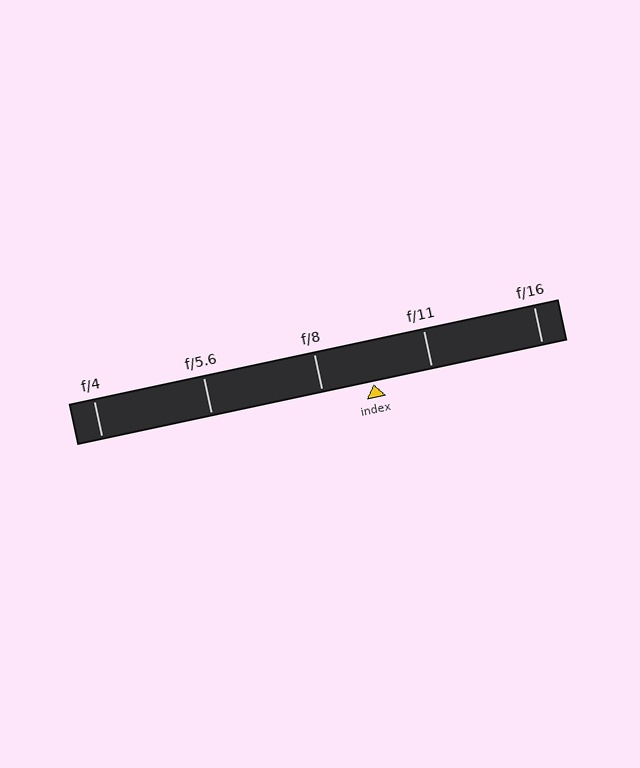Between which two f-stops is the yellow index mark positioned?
The index mark is between f/8 and f/11.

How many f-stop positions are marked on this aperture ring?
There are 5 f-stop positions marked.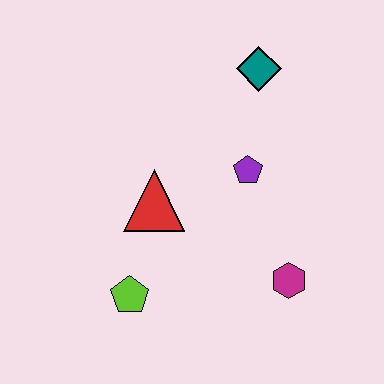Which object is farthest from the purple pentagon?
The lime pentagon is farthest from the purple pentagon.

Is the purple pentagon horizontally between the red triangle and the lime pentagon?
No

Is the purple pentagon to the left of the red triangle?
No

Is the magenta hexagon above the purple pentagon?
No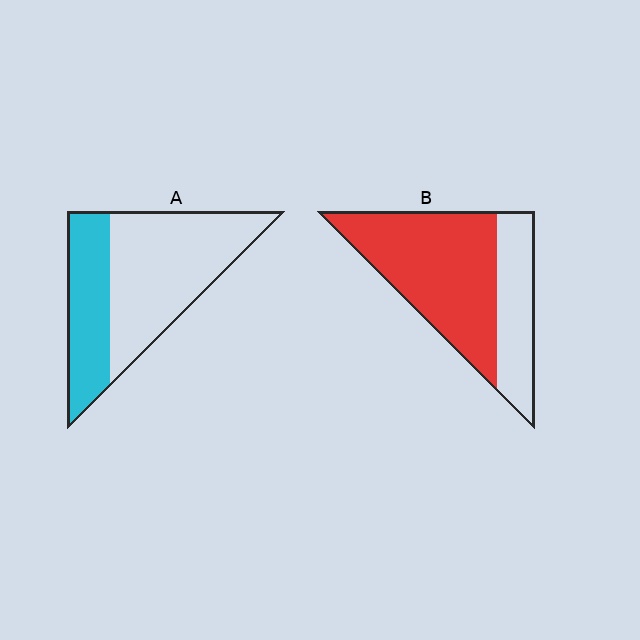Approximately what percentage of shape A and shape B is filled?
A is approximately 35% and B is approximately 70%.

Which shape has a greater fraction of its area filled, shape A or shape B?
Shape B.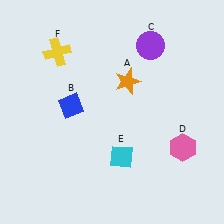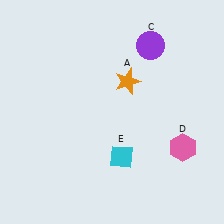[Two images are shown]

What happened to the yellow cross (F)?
The yellow cross (F) was removed in Image 2. It was in the top-left area of Image 1.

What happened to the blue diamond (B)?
The blue diamond (B) was removed in Image 2. It was in the top-left area of Image 1.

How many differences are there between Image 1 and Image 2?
There are 2 differences between the two images.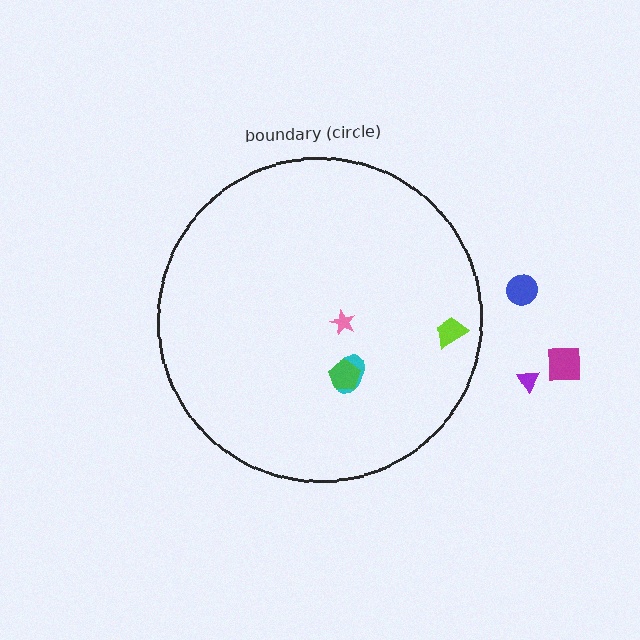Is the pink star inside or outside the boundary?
Inside.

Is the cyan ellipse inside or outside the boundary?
Inside.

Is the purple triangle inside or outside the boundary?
Outside.